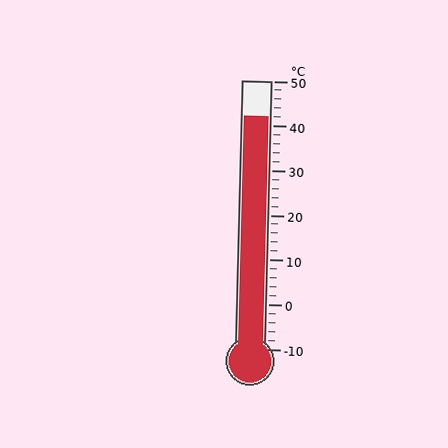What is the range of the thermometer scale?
The thermometer scale ranges from -10°C to 50°C.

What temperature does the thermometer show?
The thermometer shows approximately 42°C.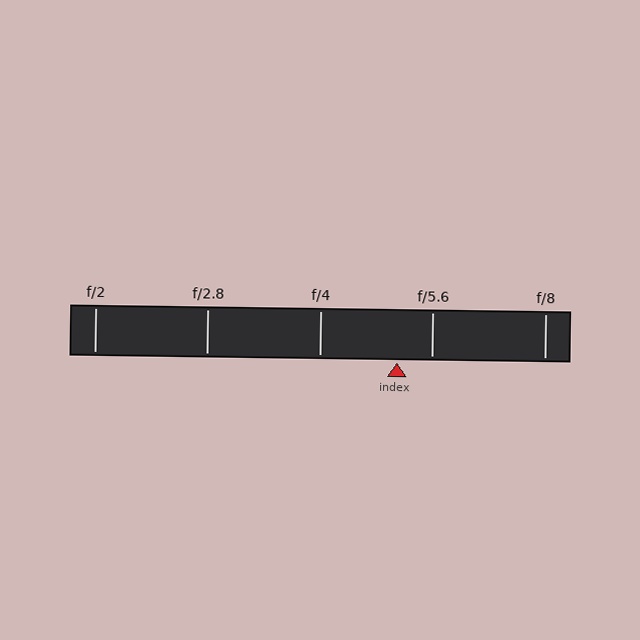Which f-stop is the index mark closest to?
The index mark is closest to f/5.6.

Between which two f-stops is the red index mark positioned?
The index mark is between f/4 and f/5.6.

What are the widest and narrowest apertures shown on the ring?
The widest aperture shown is f/2 and the narrowest is f/8.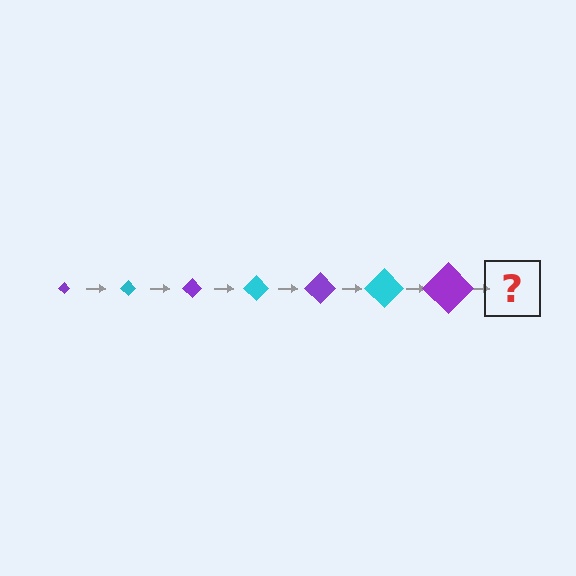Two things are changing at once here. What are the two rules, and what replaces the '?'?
The two rules are that the diamond grows larger each step and the color cycles through purple and cyan. The '?' should be a cyan diamond, larger than the previous one.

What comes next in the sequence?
The next element should be a cyan diamond, larger than the previous one.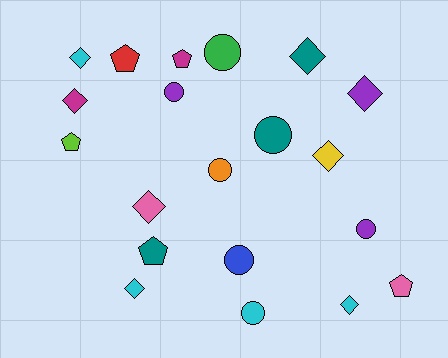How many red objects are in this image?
There is 1 red object.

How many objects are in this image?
There are 20 objects.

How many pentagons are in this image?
There are 5 pentagons.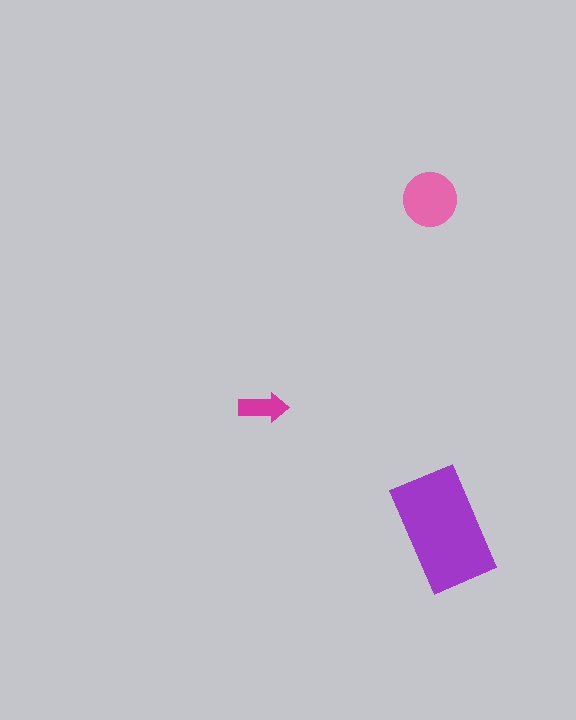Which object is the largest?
The purple rectangle.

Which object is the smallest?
The magenta arrow.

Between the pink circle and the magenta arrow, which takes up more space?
The pink circle.